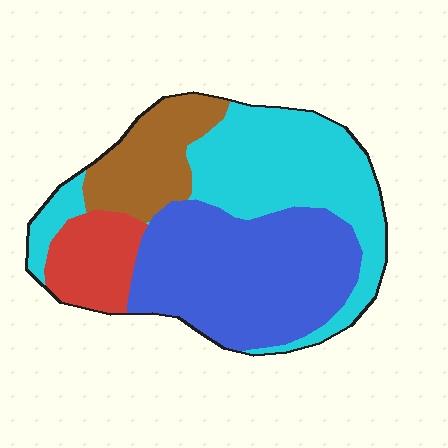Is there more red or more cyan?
Cyan.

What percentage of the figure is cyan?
Cyan covers 35% of the figure.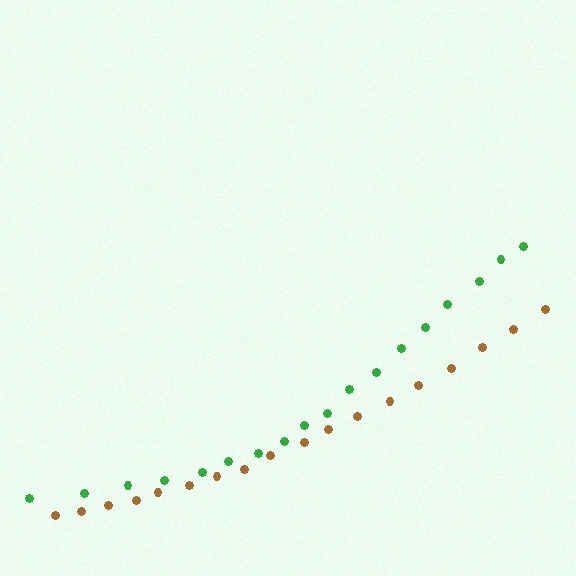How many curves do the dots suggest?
There are 2 distinct paths.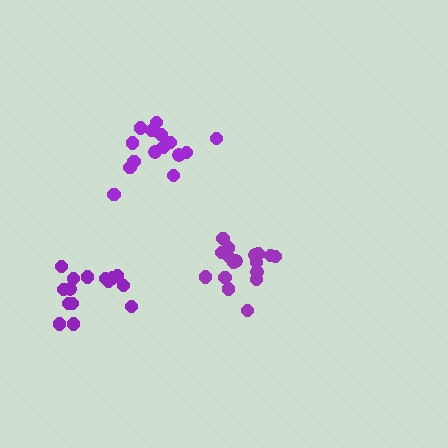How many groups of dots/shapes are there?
There are 3 groups.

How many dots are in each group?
Group 1: 18 dots, Group 2: 15 dots, Group 3: 15 dots (48 total).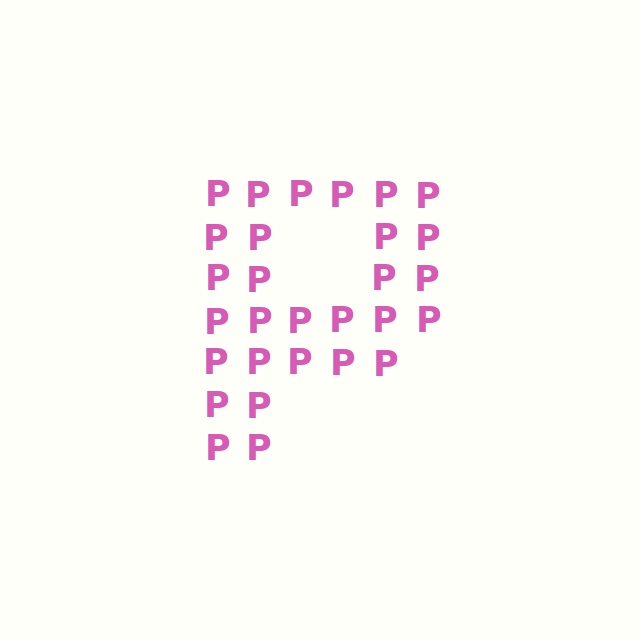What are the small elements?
The small elements are letter P's.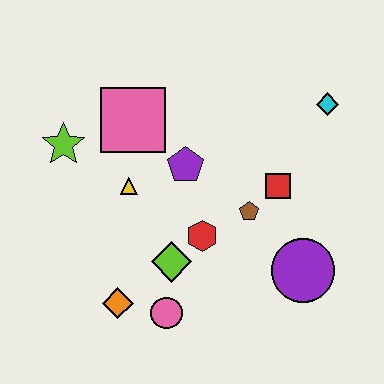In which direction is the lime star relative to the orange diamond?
The lime star is above the orange diamond.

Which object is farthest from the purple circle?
The lime star is farthest from the purple circle.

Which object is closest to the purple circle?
The brown pentagon is closest to the purple circle.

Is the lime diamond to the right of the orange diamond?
Yes